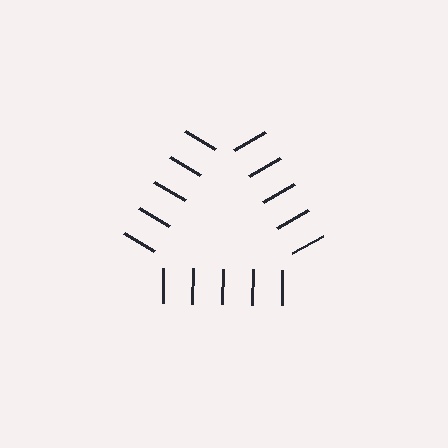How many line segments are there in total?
15 — 5 along each of the 3 edges.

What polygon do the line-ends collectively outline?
An illusory triangle — the line segments terminate on its edges but no continuous stroke is drawn.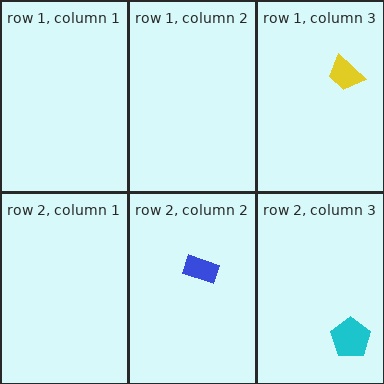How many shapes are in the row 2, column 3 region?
1.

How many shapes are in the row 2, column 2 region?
1.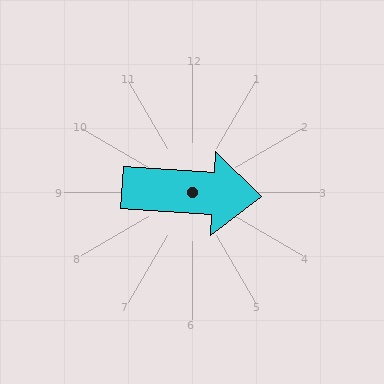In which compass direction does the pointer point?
East.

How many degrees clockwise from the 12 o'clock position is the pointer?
Approximately 93 degrees.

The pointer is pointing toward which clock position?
Roughly 3 o'clock.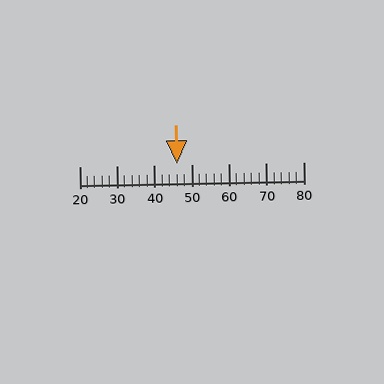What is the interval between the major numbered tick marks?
The major tick marks are spaced 10 units apart.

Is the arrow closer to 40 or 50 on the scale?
The arrow is closer to 50.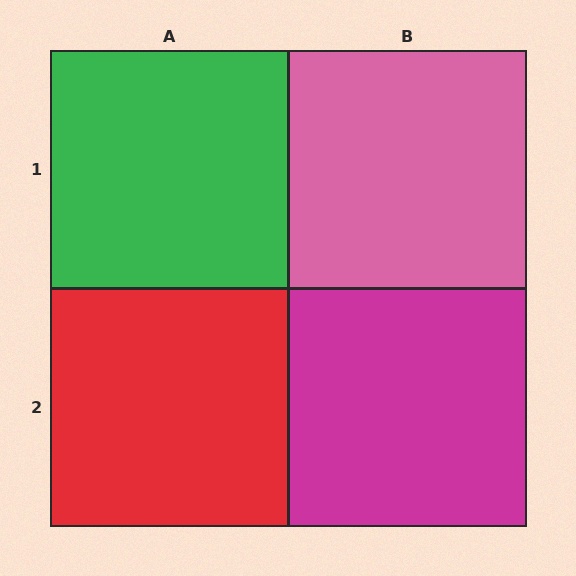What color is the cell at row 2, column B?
Magenta.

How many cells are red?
1 cell is red.